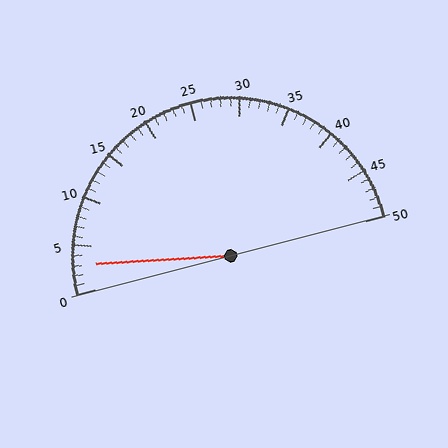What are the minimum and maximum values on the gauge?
The gauge ranges from 0 to 50.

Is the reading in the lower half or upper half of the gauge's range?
The reading is in the lower half of the range (0 to 50).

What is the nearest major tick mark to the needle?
The nearest major tick mark is 5.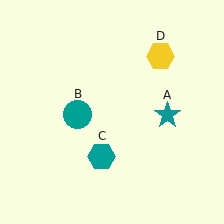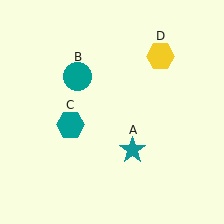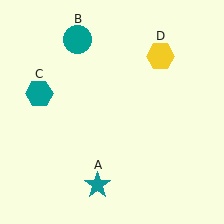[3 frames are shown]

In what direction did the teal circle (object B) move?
The teal circle (object B) moved up.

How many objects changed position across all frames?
3 objects changed position: teal star (object A), teal circle (object B), teal hexagon (object C).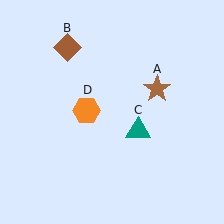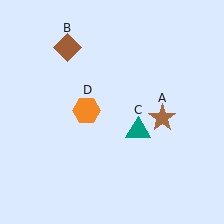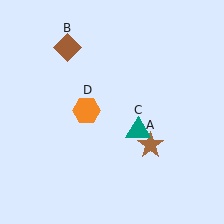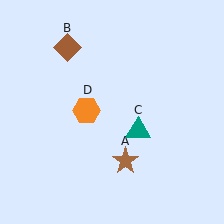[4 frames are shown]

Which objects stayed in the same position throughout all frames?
Brown diamond (object B) and teal triangle (object C) and orange hexagon (object D) remained stationary.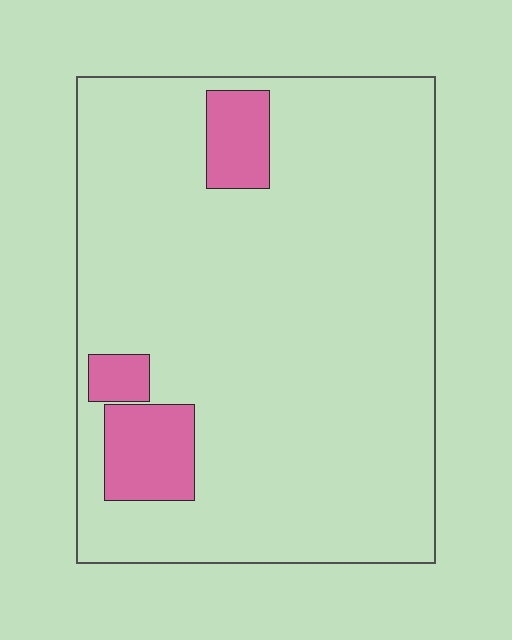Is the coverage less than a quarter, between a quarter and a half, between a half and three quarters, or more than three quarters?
Less than a quarter.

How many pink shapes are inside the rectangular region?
3.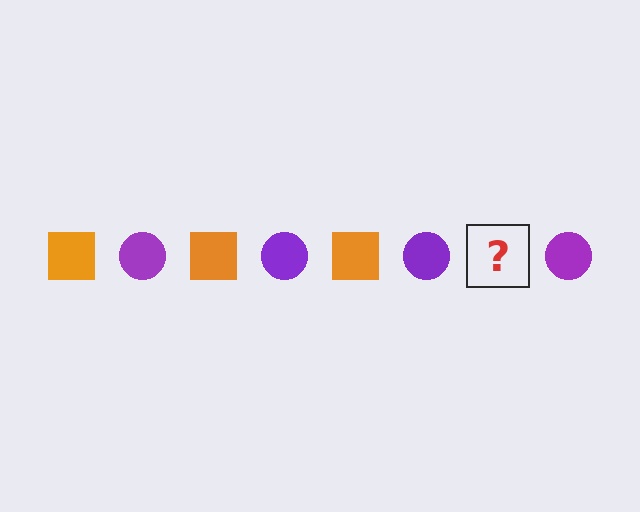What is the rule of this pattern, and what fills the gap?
The rule is that the pattern alternates between orange square and purple circle. The gap should be filled with an orange square.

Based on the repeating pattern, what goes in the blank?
The blank should be an orange square.